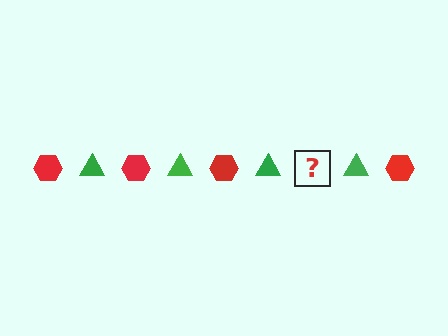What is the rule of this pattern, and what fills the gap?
The rule is that the pattern alternates between red hexagon and green triangle. The gap should be filled with a red hexagon.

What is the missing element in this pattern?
The missing element is a red hexagon.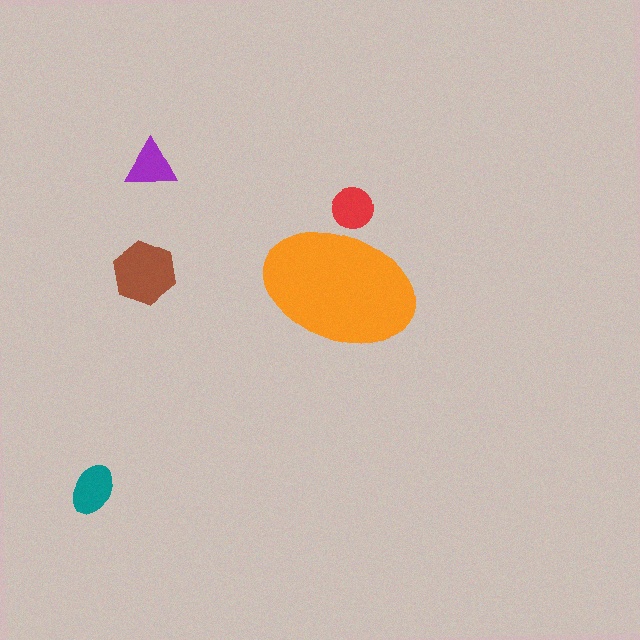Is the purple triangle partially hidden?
No, the purple triangle is fully visible.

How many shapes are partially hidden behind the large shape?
1 shape is partially hidden.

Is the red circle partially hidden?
Yes, the red circle is partially hidden behind the orange ellipse.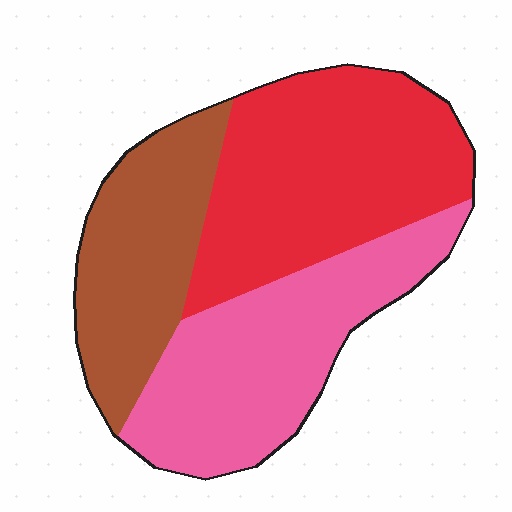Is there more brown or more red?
Red.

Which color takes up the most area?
Red, at roughly 40%.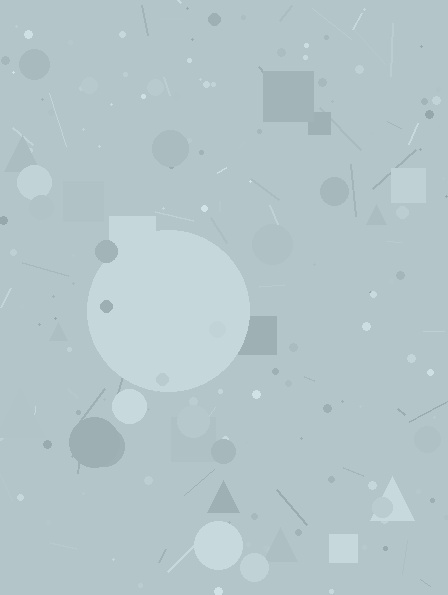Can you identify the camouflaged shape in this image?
The camouflaged shape is a circle.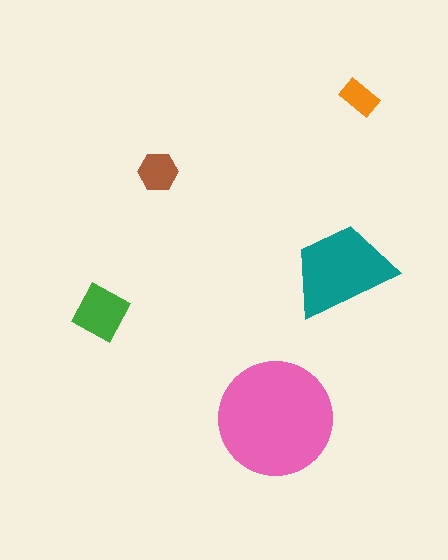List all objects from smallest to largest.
The orange rectangle, the brown hexagon, the green diamond, the teal trapezoid, the pink circle.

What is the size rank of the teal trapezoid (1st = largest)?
2nd.